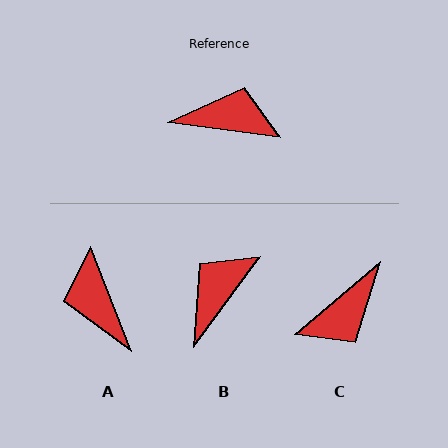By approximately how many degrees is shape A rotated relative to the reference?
Approximately 118 degrees counter-clockwise.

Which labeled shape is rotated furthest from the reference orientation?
C, about 132 degrees away.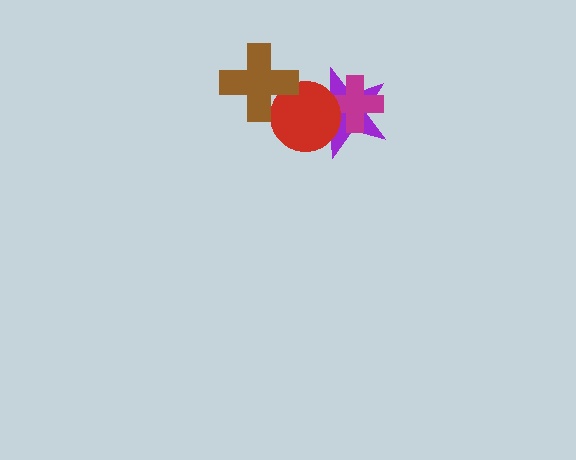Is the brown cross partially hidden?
No, no other shape covers it.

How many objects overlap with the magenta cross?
2 objects overlap with the magenta cross.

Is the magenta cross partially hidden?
Yes, it is partially covered by another shape.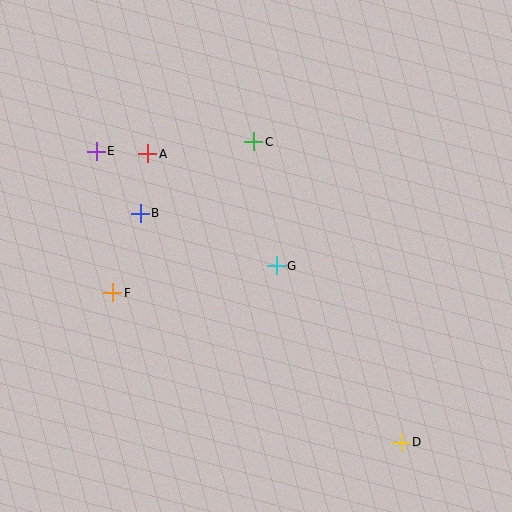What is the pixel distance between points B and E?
The distance between B and E is 76 pixels.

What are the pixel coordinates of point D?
Point D is at (401, 442).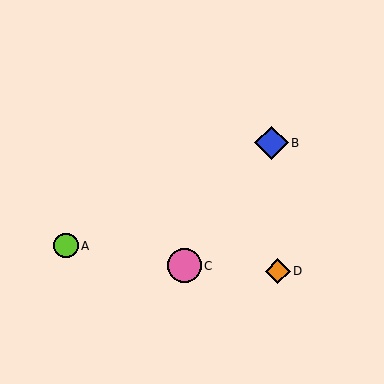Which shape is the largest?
The pink circle (labeled C) is the largest.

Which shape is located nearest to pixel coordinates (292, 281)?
The orange diamond (labeled D) at (278, 271) is nearest to that location.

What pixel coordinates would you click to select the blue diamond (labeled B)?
Click at (271, 143) to select the blue diamond B.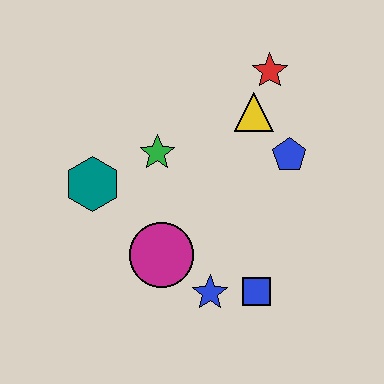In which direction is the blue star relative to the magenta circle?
The blue star is to the right of the magenta circle.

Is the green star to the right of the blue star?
No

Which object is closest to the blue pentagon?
The yellow triangle is closest to the blue pentagon.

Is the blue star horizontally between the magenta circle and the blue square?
Yes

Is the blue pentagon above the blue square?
Yes